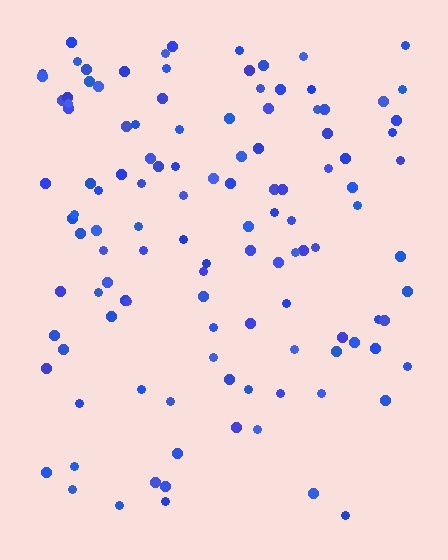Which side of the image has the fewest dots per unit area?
The bottom.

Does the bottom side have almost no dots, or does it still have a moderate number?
Still a moderate number, just noticeably fewer than the top.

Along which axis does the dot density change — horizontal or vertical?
Vertical.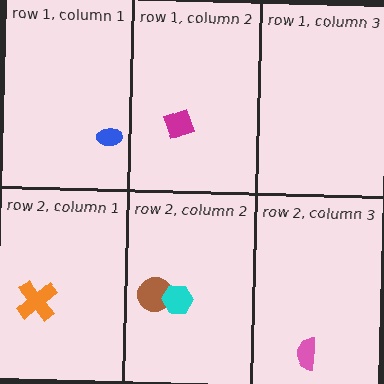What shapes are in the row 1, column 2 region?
The magenta diamond.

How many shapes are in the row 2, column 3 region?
1.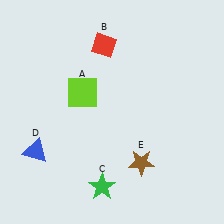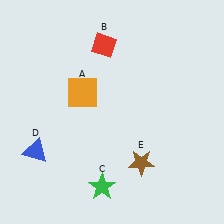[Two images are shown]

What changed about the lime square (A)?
In Image 1, A is lime. In Image 2, it changed to orange.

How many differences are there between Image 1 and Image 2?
There is 1 difference between the two images.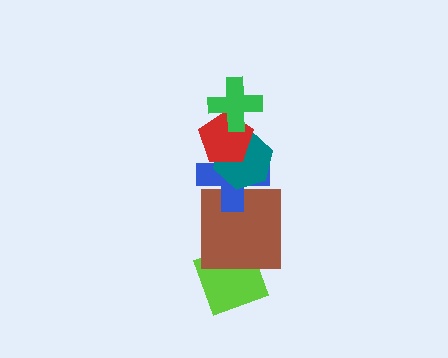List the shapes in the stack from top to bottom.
From top to bottom: the green cross, the red pentagon, the teal hexagon, the blue cross, the brown square, the lime diamond.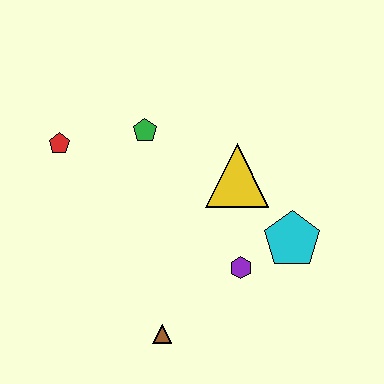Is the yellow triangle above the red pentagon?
No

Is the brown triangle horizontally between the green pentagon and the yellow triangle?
Yes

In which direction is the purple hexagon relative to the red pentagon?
The purple hexagon is to the right of the red pentagon.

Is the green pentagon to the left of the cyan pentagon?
Yes